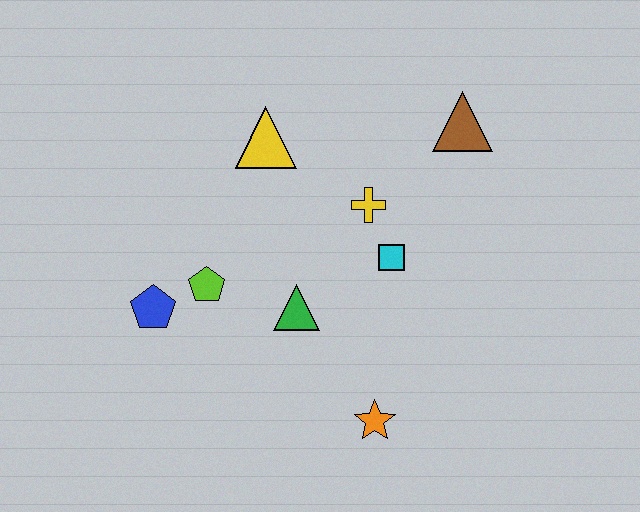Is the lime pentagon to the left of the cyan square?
Yes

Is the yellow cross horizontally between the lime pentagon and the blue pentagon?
No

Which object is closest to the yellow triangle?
The yellow cross is closest to the yellow triangle.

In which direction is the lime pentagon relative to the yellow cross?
The lime pentagon is to the left of the yellow cross.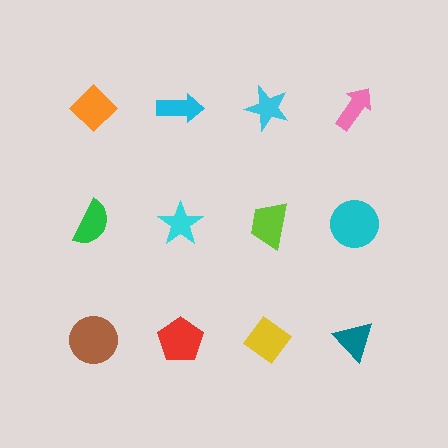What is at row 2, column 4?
A cyan circle.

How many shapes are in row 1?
4 shapes.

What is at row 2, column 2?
A cyan star.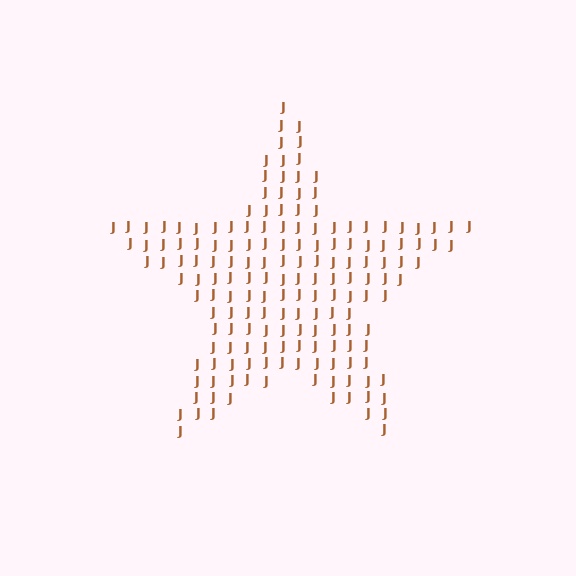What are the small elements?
The small elements are letter J's.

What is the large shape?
The large shape is a star.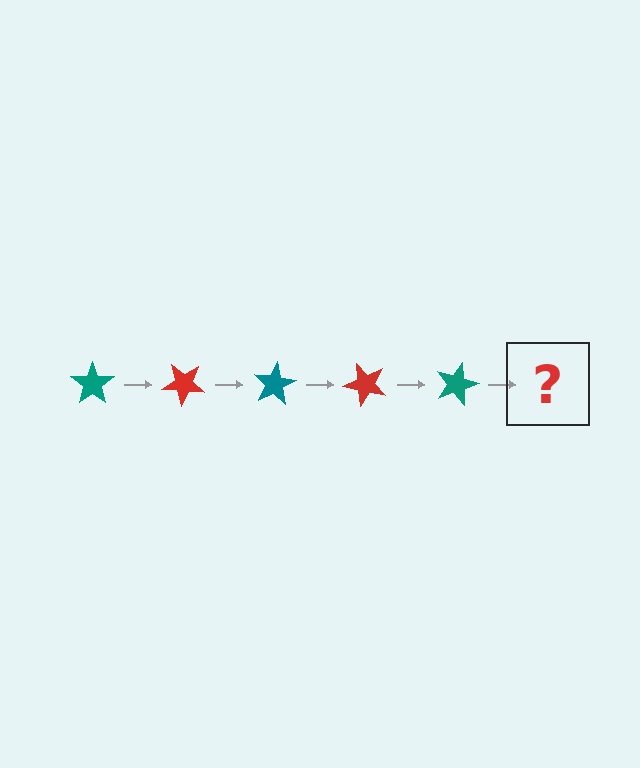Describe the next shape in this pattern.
It should be a red star, rotated 200 degrees from the start.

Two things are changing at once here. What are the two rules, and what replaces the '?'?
The two rules are that it rotates 40 degrees each step and the color cycles through teal and red. The '?' should be a red star, rotated 200 degrees from the start.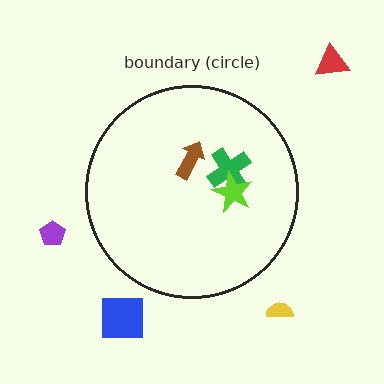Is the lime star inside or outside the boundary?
Inside.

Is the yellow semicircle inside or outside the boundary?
Outside.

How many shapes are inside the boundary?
3 inside, 4 outside.